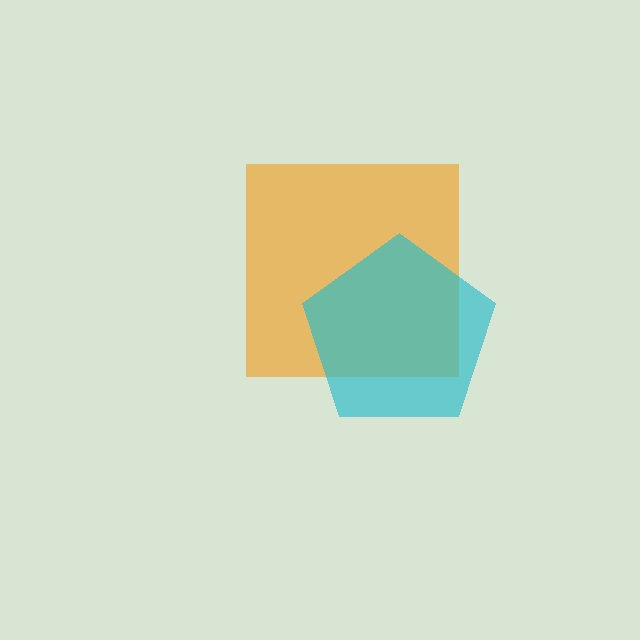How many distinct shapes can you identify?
There are 2 distinct shapes: an orange square, a cyan pentagon.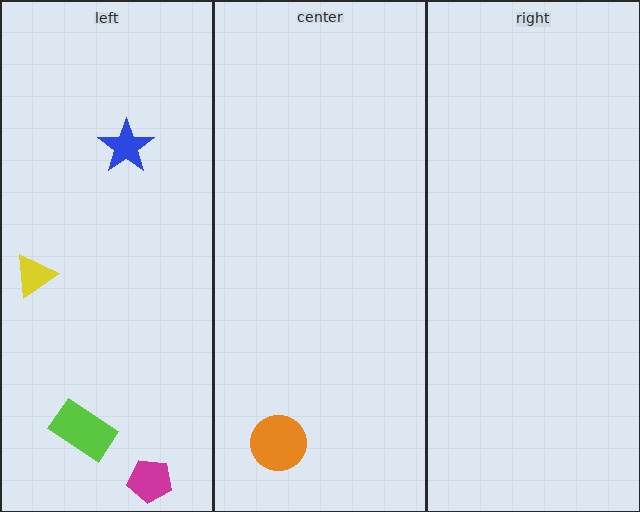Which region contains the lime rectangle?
The left region.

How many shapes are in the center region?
1.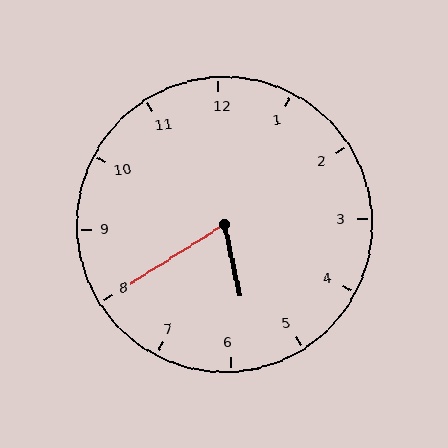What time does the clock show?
5:40.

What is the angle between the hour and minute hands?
Approximately 70 degrees.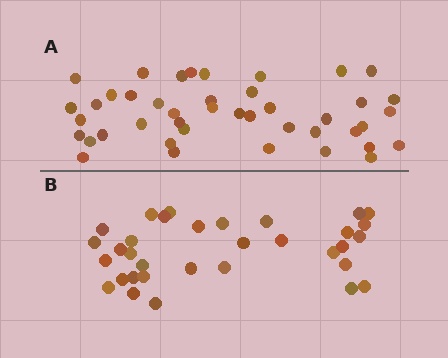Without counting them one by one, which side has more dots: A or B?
Region A (the top region) has more dots.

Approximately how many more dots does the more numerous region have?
Region A has roughly 10 or so more dots than region B.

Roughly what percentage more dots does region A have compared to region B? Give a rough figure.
About 30% more.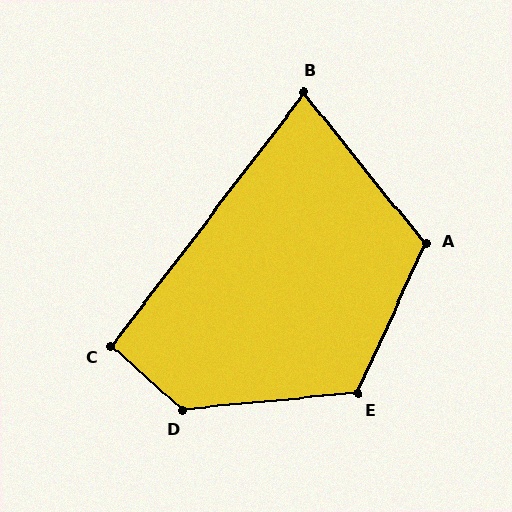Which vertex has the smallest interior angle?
B, at approximately 76 degrees.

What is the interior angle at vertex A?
Approximately 116 degrees (obtuse).